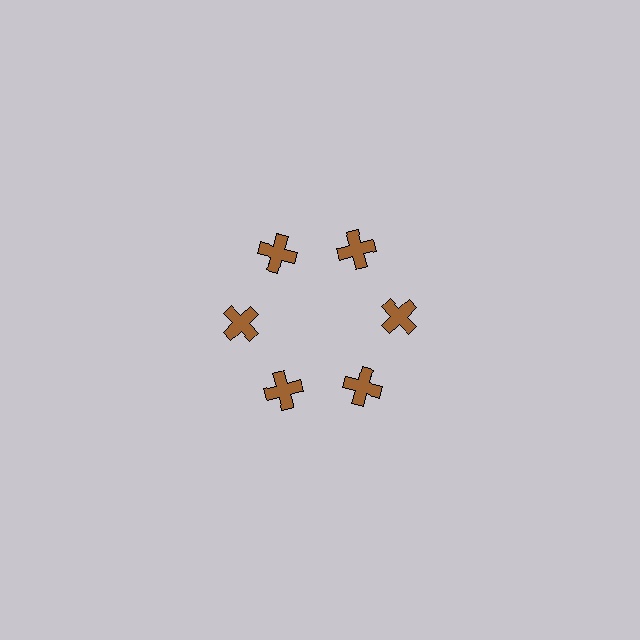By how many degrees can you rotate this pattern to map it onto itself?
The pattern maps onto itself every 60 degrees of rotation.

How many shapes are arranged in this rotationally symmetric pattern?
There are 6 shapes, arranged in 6 groups of 1.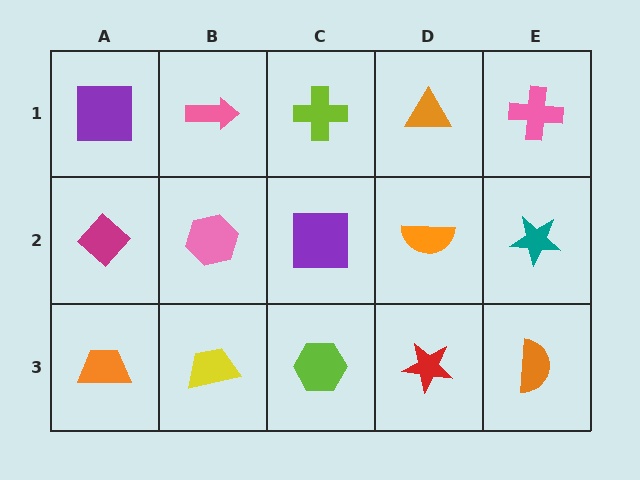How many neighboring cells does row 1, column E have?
2.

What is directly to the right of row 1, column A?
A pink arrow.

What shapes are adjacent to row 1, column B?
A pink hexagon (row 2, column B), a purple square (row 1, column A), a lime cross (row 1, column C).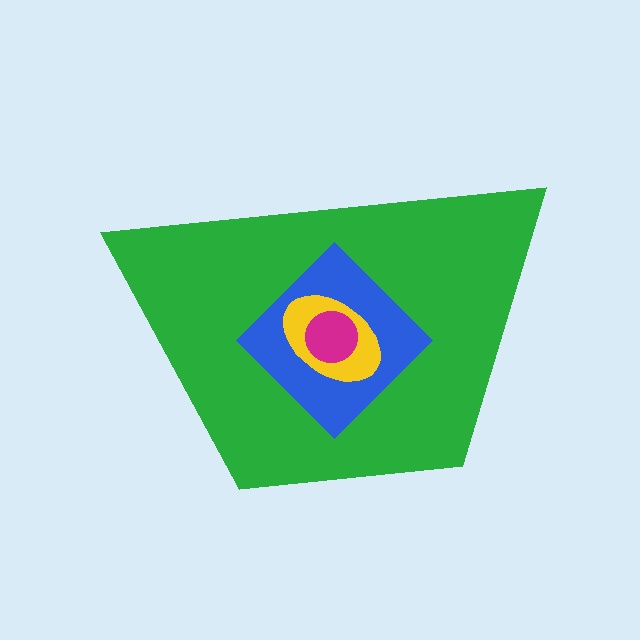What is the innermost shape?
The magenta circle.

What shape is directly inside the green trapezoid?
The blue diamond.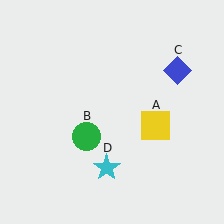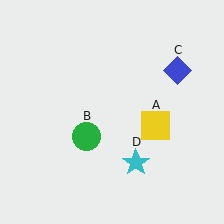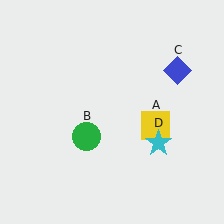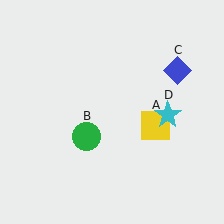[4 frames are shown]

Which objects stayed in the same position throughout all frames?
Yellow square (object A) and green circle (object B) and blue diamond (object C) remained stationary.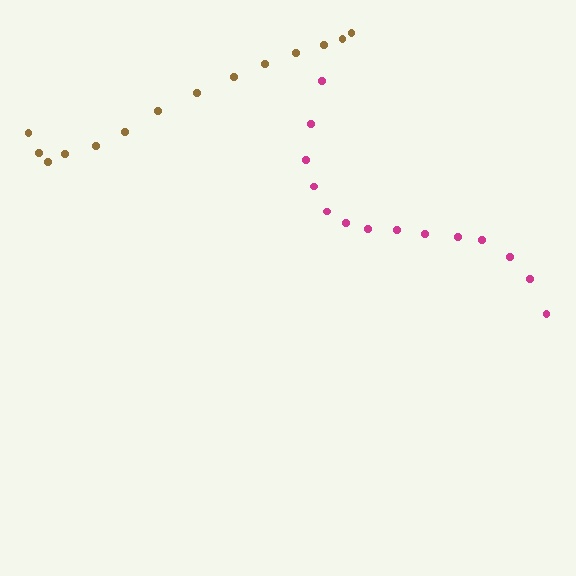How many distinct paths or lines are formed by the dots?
There are 2 distinct paths.